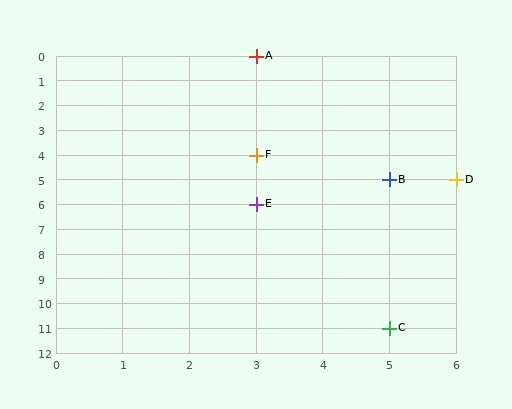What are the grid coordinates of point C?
Point C is at grid coordinates (5, 11).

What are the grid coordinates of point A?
Point A is at grid coordinates (3, 0).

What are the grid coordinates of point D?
Point D is at grid coordinates (6, 5).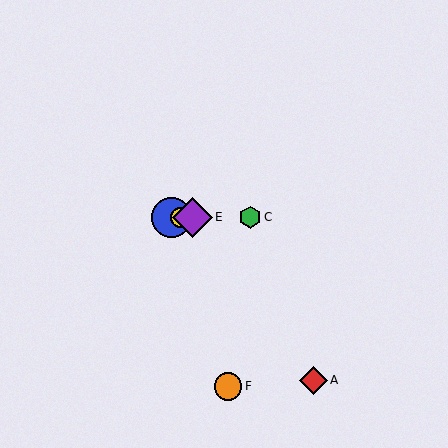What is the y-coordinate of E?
Object E is at y≈217.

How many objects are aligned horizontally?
4 objects (B, C, D, E) are aligned horizontally.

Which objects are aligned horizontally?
Objects B, C, D, E are aligned horizontally.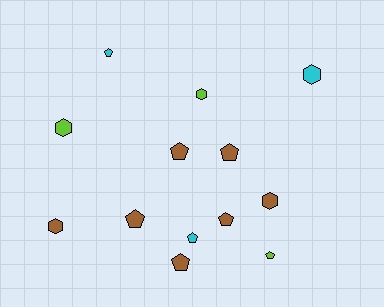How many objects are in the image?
There are 13 objects.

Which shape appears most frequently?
Pentagon, with 8 objects.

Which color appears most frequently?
Brown, with 7 objects.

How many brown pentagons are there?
There are 5 brown pentagons.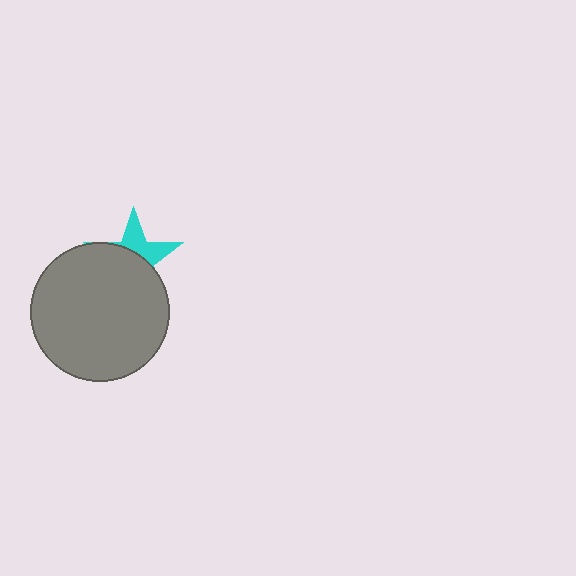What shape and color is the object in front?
The object in front is a gray circle.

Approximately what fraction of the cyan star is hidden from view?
Roughly 62% of the cyan star is hidden behind the gray circle.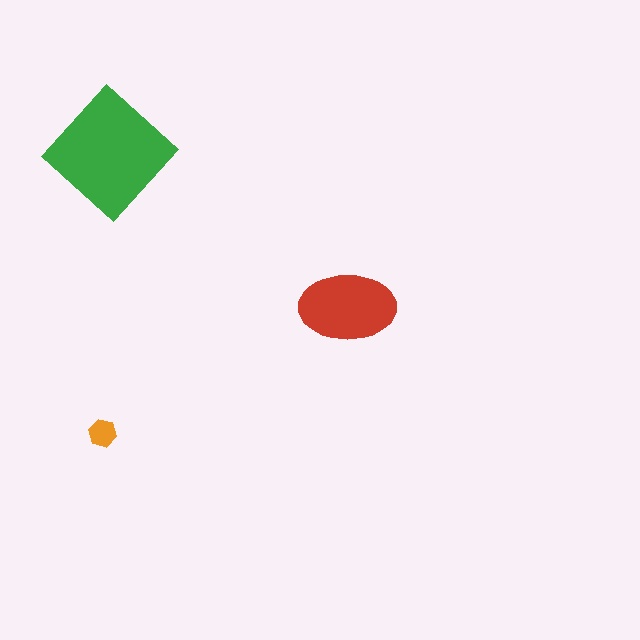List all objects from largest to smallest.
The green diamond, the red ellipse, the orange hexagon.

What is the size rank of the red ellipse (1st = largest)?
2nd.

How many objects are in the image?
There are 3 objects in the image.